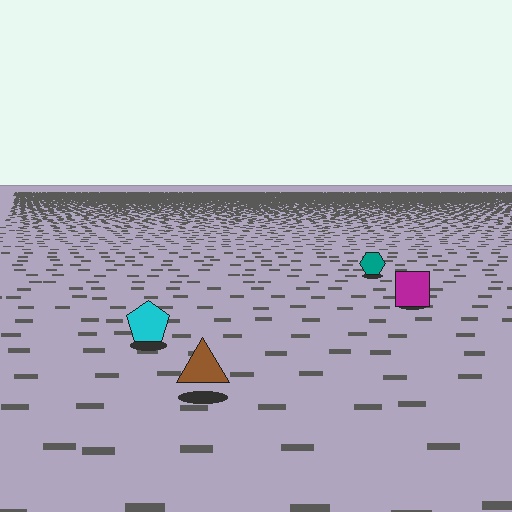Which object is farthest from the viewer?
The teal hexagon is farthest from the viewer. It appears smaller and the ground texture around it is denser.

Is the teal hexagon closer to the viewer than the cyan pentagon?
No. The cyan pentagon is closer — you can tell from the texture gradient: the ground texture is coarser near it.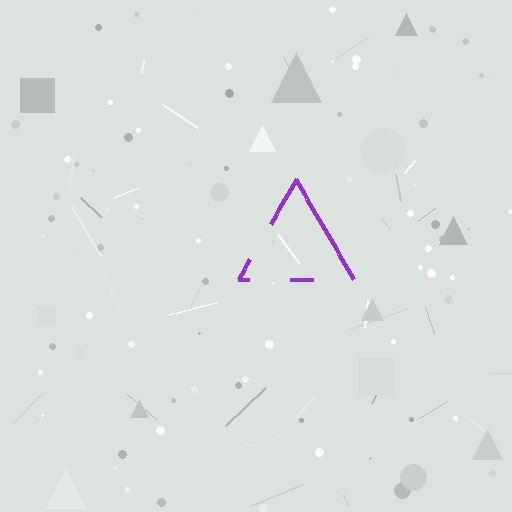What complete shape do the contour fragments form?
The contour fragments form a triangle.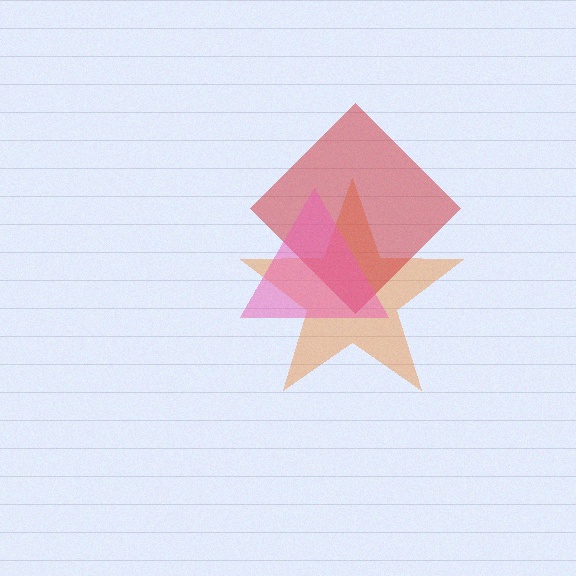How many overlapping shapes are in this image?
There are 3 overlapping shapes in the image.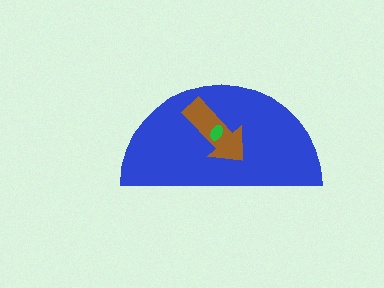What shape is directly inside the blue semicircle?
The brown arrow.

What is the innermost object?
The green ellipse.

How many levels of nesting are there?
3.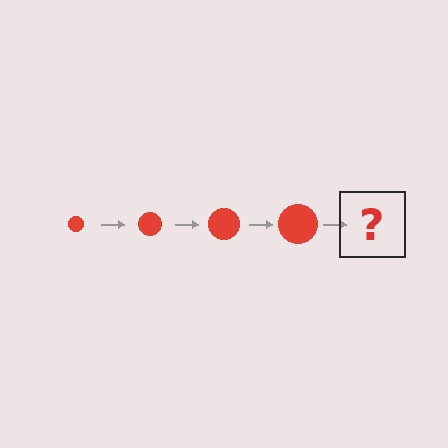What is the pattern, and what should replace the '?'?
The pattern is that the circle gets progressively larger each step. The '?' should be a red circle, larger than the previous one.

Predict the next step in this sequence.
The next step is a red circle, larger than the previous one.